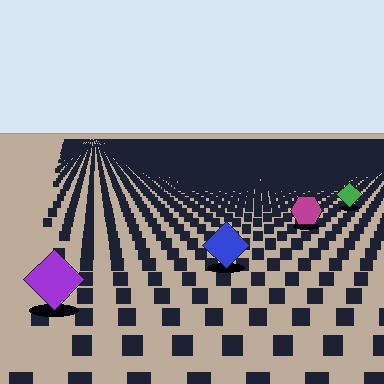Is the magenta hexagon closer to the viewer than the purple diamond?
No. The purple diamond is closer — you can tell from the texture gradient: the ground texture is coarser near it.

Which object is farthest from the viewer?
The green diamond is farthest from the viewer. It appears smaller and the ground texture around it is denser.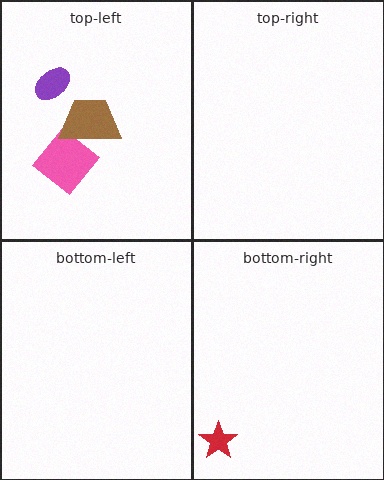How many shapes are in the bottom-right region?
1.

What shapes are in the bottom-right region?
The red star.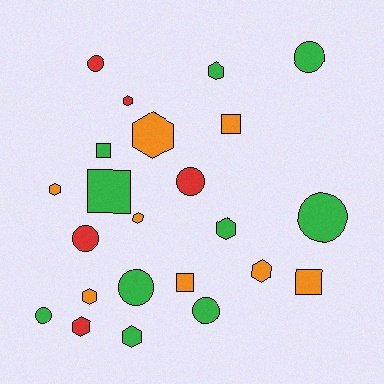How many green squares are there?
There are 2 green squares.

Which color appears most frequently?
Green, with 10 objects.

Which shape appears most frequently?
Hexagon, with 10 objects.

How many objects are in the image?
There are 23 objects.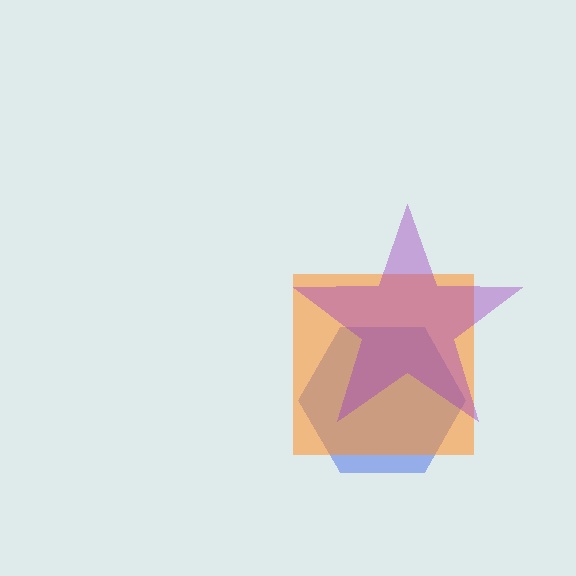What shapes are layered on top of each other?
The layered shapes are: a blue hexagon, an orange square, a purple star.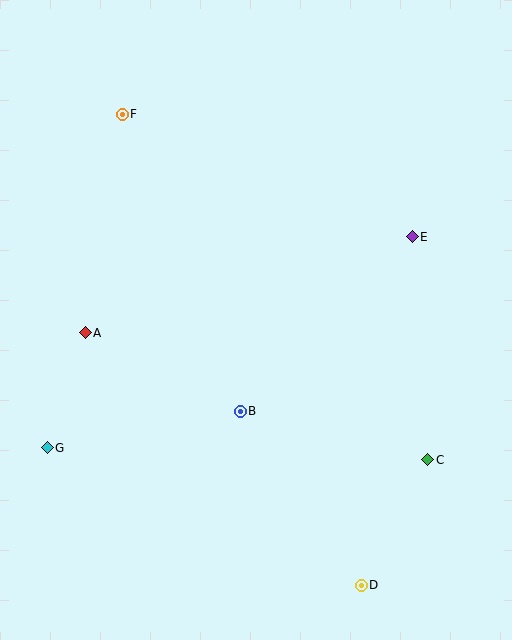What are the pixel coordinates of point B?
Point B is at (240, 411).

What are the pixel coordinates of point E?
Point E is at (412, 237).